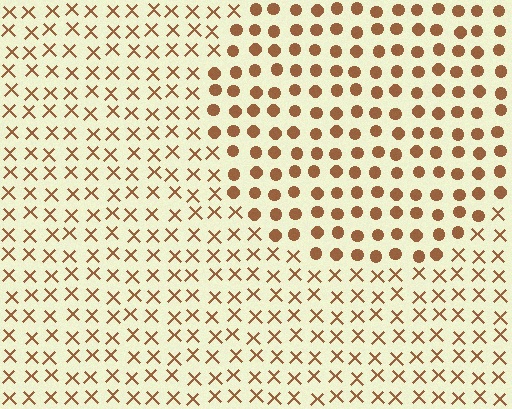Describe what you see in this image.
The image is filled with small brown elements arranged in a uniform grid. A circle-shaped region contains circles, while the surrounding area contains X marks. The boundary is defined purely by the change in element shape.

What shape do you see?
I see a circle.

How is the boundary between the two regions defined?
The boundary is defined by a change in element shape: circles inside vs. X marks outside. All elements share the same color and spacing.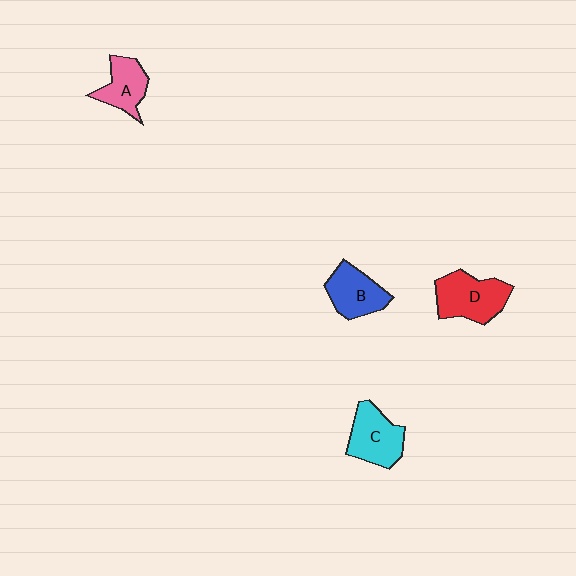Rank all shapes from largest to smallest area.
From largest to smallest: D (red), C (cyan), B (blue), A (pink).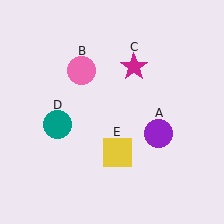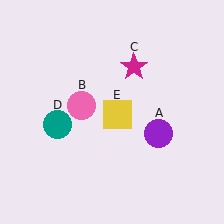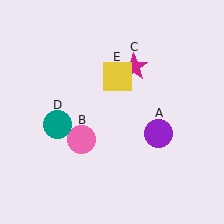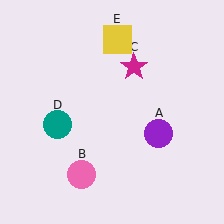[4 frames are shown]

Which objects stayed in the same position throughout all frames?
Purple circle (object A) and magenta star (object C) and teal circle (object D) remained stationary.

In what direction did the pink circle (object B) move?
The pink circle (object B) moved down.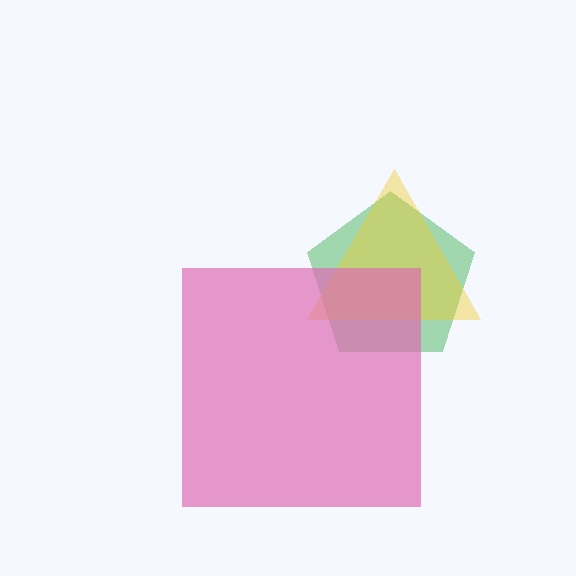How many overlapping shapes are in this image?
There are 3 overlapping shapes in the image.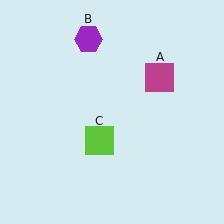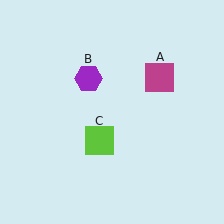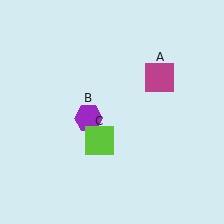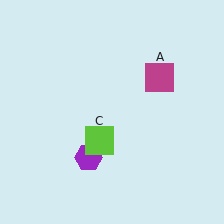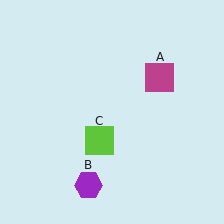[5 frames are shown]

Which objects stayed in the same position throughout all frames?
Magenta square (object A) and lime square (object C) remained stationary.